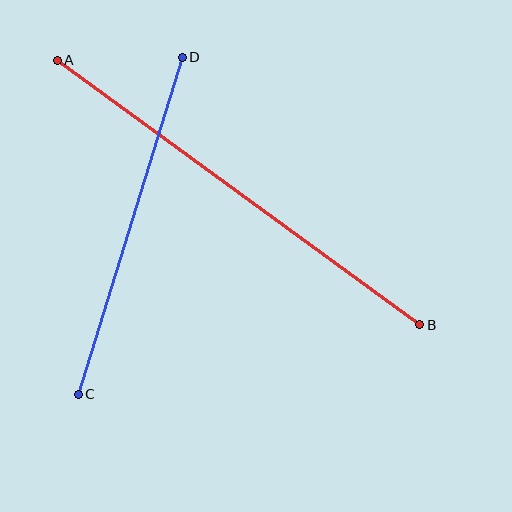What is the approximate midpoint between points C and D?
The midpoint is at approximately (130, 226) pixels.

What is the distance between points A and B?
The distance is approximately 448 pixels.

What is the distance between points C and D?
The distance is approximately 353 pixels.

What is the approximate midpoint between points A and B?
The midpoint is at approximately (239, 192) pixels.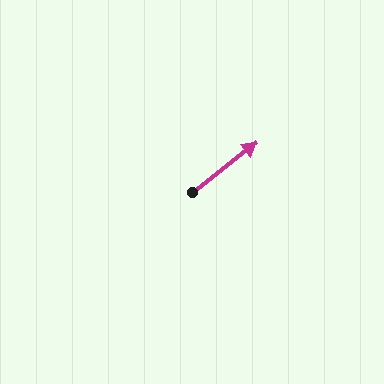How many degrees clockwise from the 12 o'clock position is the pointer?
Approximately 52 degrees.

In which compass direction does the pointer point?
Northeast.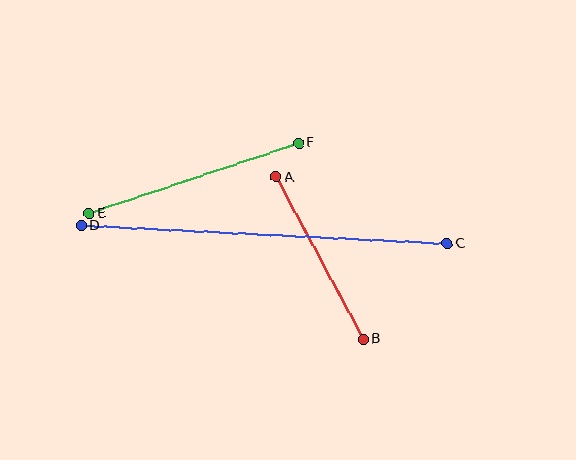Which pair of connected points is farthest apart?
Points C and D are farthest apart.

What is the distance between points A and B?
The distance is approximately 184 pixels.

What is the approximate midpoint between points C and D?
The midpoint is at approximately (264, 235) pixels.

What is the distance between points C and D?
The distance is approximately 367 pixels.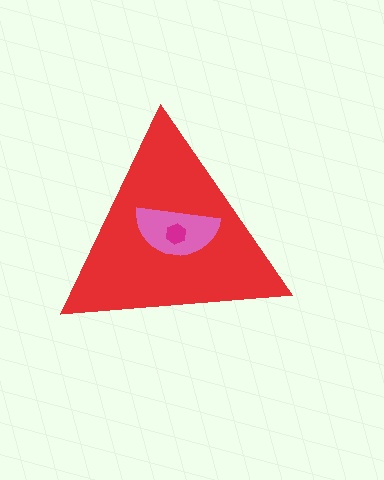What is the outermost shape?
The red triangle.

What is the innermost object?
The magenta hexagon.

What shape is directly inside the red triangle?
The pink semicircle.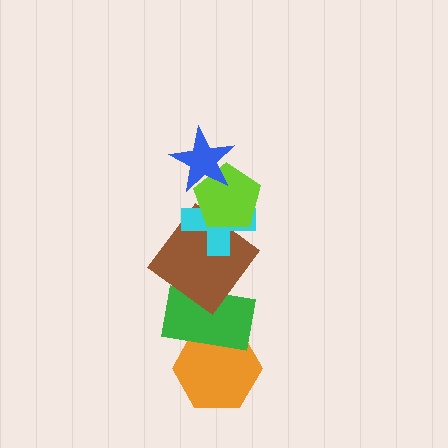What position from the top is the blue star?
The blue star is 1st from the top.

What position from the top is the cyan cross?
The cyan cross is 3rd from the top.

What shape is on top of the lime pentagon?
The blue star is on top of the lime pentagon.